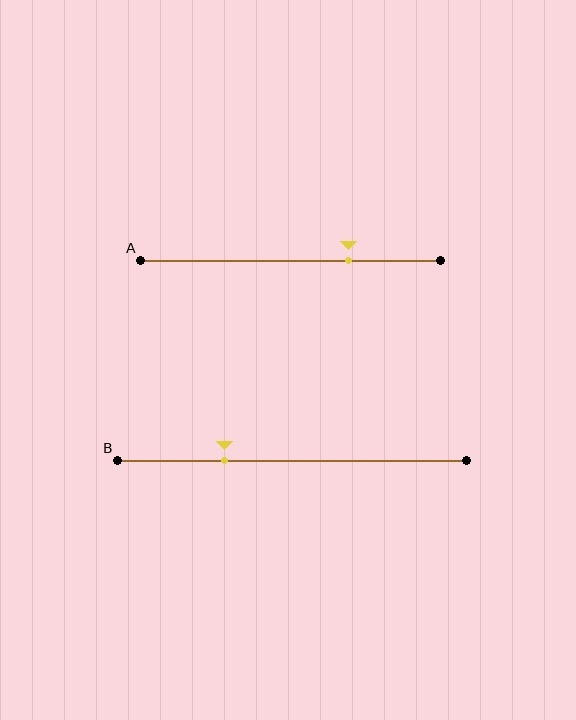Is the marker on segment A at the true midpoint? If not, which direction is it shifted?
No, the marker on segment A is shifted to the right by about 19% of the segment length.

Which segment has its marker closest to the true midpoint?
Segment B has its marker closest to the true midpoint.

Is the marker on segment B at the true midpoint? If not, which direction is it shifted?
No, the marker on segment B is shifted to the left by about 19% of the segment length.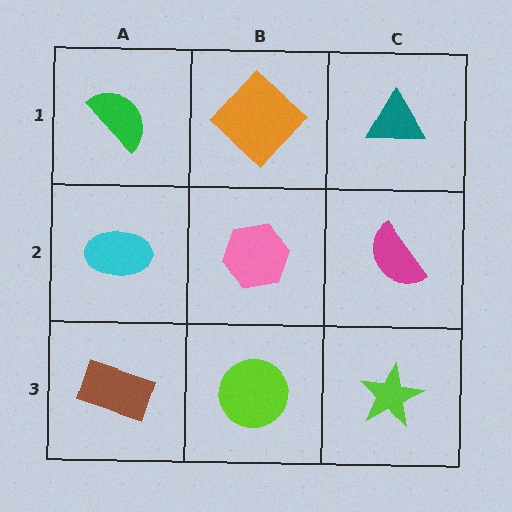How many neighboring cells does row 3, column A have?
2.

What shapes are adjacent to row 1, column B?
A pink hexagon (row 2, column B), a green semicircle (row 1, column A), a teal triangle (row 1, column C).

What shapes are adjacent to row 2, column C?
A teal triangle (row 1, column C), a lime star (row 3, column C), a pink hexagon (row 2, column B).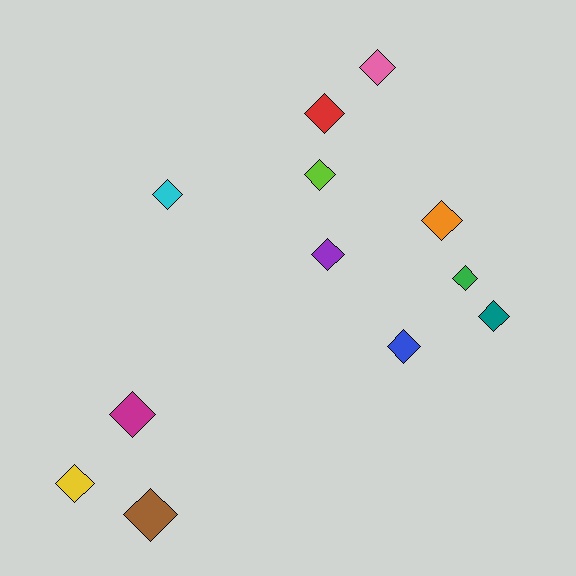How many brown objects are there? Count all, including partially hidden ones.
There is 1 brown object.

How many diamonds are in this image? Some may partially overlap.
There are 12 diamonds.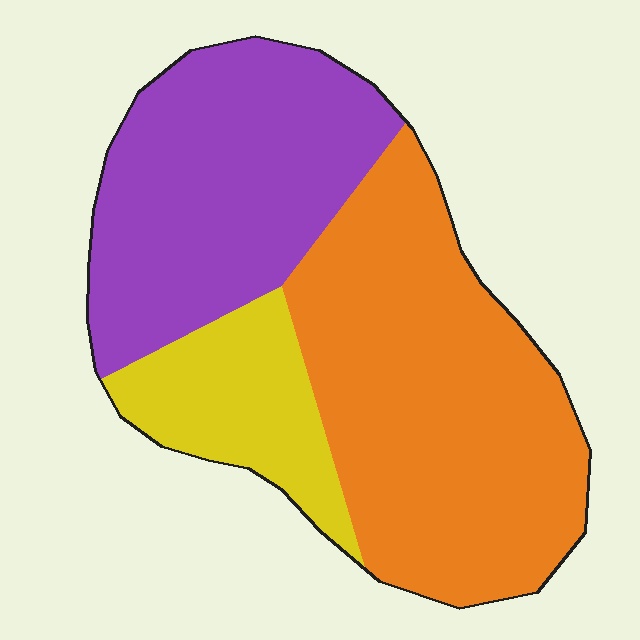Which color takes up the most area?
Orange, at roughly 50%.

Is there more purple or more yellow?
Purple.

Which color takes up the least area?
Yellow, at roughly 15%.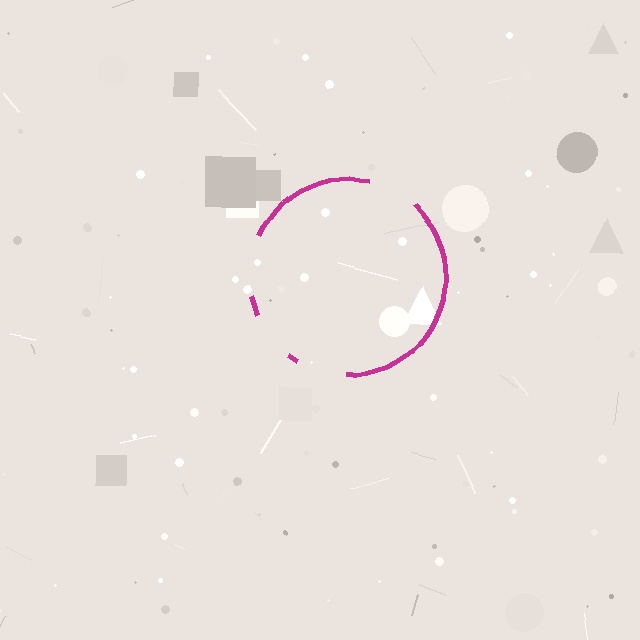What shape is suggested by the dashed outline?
The dashed outline suggests a circle.